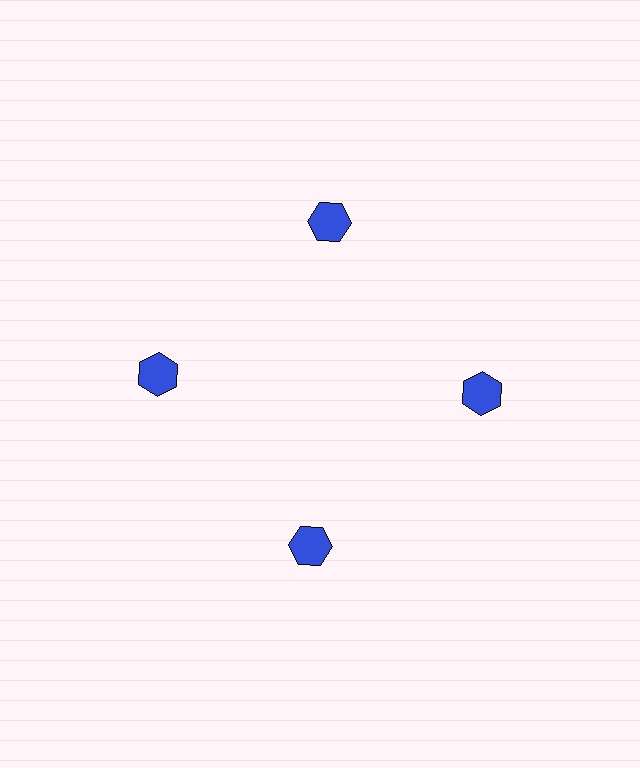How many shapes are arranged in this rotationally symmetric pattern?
There are 4 shapes, arranged in 4 groups of 1.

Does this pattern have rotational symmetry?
Yes, this pattern has 4-fold rotational symmetry. It looks the same after rotating 90 degrees around the center.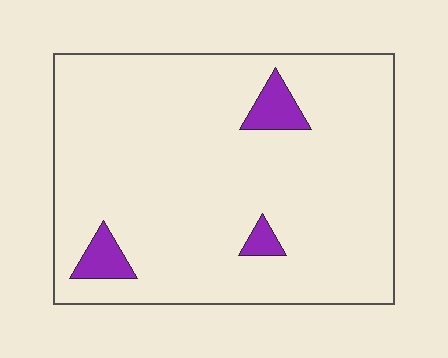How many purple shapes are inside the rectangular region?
3.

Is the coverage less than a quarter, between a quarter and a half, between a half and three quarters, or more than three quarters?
Less than a quarter.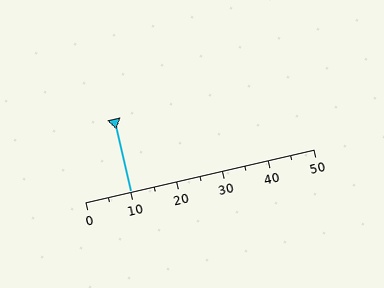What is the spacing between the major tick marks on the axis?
The major ticks are spaced 10 apart.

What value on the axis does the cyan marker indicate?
The marker indicates approximately 10.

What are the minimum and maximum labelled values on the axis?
The axis runs from 0 to 50.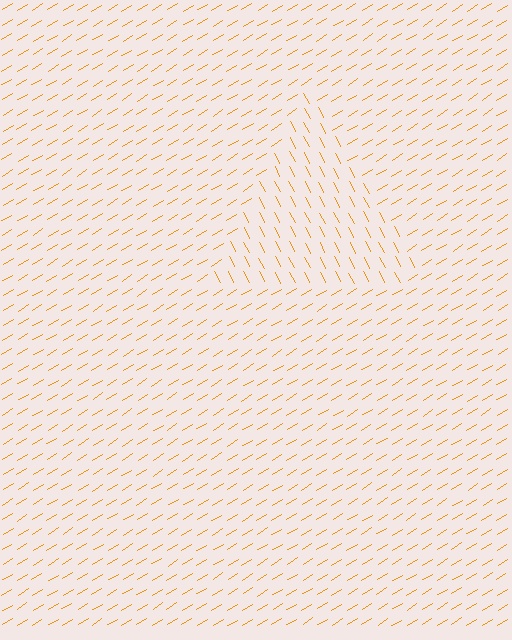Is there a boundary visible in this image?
Yes, there is a texture boundary formed by a change in line orientation.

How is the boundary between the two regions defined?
The boundary is defined purely by a change in line orientation (approximately 86 degrees difference). All lines are the same color and thickness.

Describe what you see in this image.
The image is filled with small orange line segments. A triangle region in the image has lines oriented differently from the surrounding lines, creating a visible texture boundary.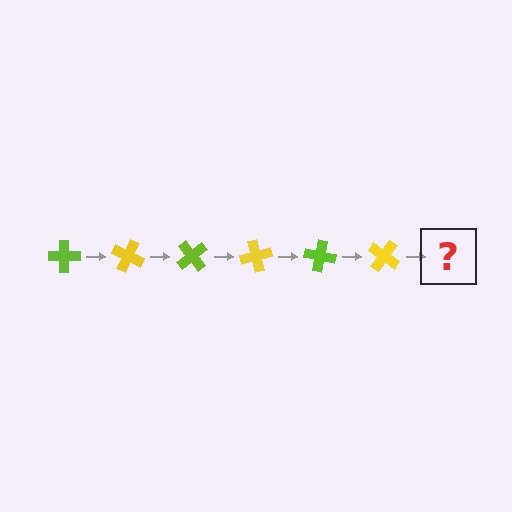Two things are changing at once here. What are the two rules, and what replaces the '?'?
The two rules are that it rotates 25 degrees each step and the color cycles through lime and yellow. The '?' should be a lime cross, rotated 150 degrees from the start.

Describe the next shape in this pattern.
It should be a lime cross, rotated 150 degrees from the start.